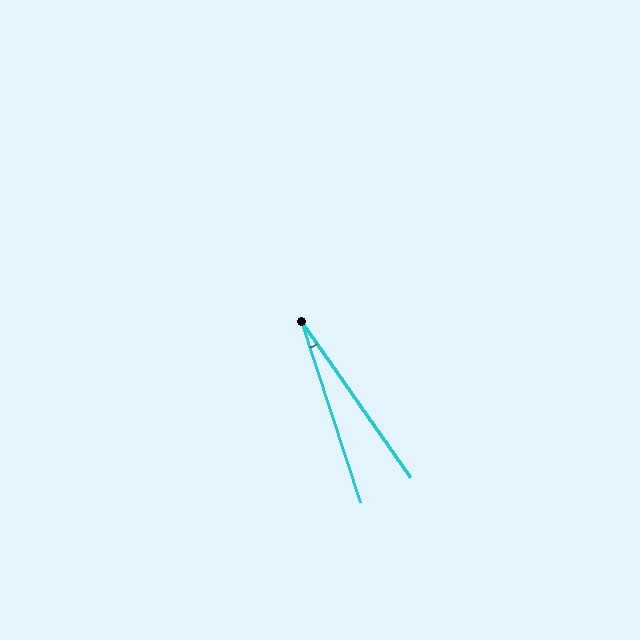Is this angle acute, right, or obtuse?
It is acute.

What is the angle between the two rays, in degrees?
Approximately 17 degrees.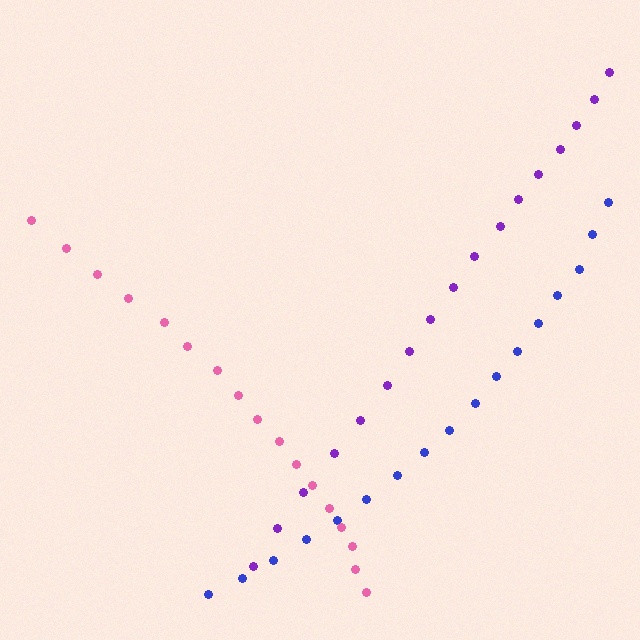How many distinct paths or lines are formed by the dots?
There are 3 distinct paths.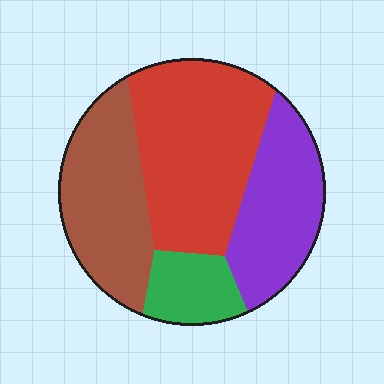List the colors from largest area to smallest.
From largest to smallest: red, brown, purple, green.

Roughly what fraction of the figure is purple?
Purple covers around 25% of the figure.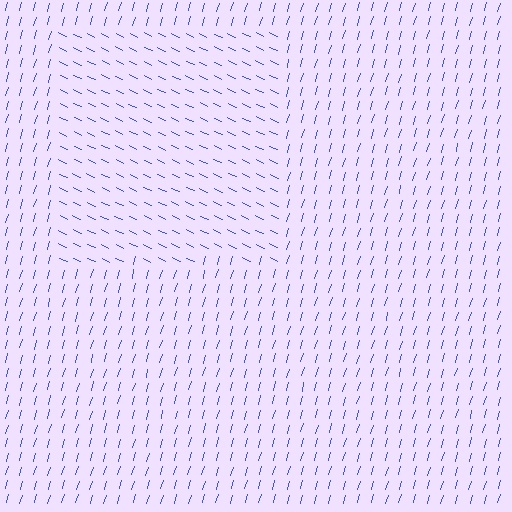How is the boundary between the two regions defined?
The boundary is defined purely by a change in line orientation (approximately 80 degrees difference). All lines are the same color and thickness.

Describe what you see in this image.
The image is filled with small blue line segments. A rectangle region in the image has lines oriented differently from the surrounding lines, creating a visible texture boundary.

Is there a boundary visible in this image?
Yes, there is a texture boundary formed by a change in line orientation.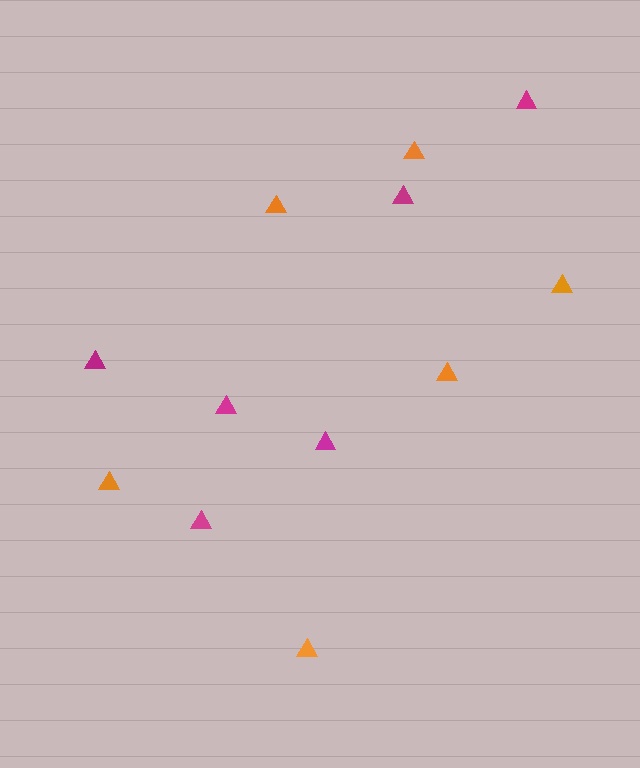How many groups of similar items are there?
There are 2 groups: one group of magenta triangles (6) and one group of orange triangles (6).